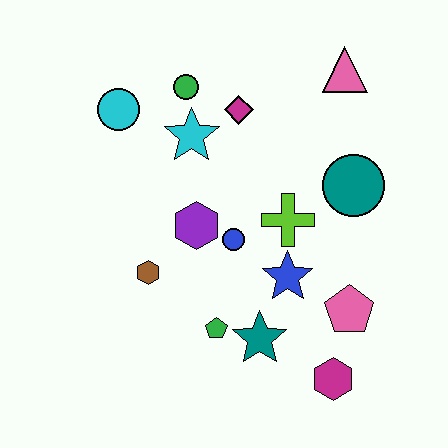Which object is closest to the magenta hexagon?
The pink pentagon is closest to the magenta hexagon.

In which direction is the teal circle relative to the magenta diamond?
The teal circle is to the right of the magenta diamond.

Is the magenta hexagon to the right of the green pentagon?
Yes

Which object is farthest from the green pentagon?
The pink triangle is farthest from the green pentagon.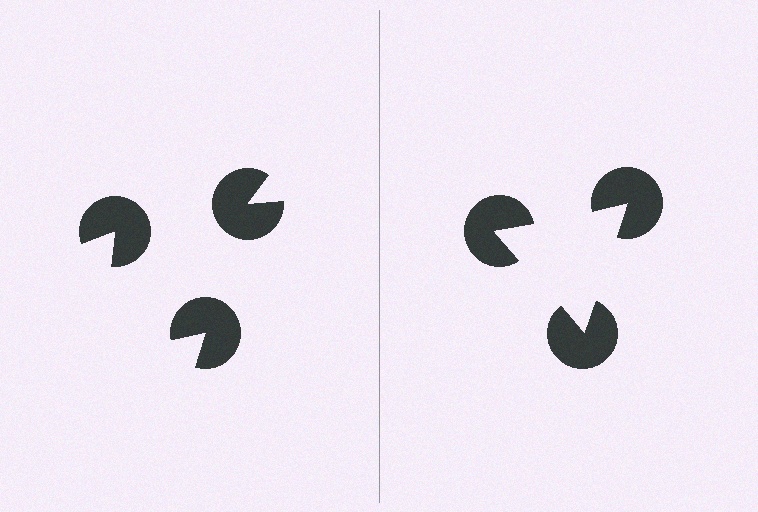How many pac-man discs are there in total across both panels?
6 — 3 on each side.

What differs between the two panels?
The pac-man discs are positioned identically on both sides; only the wedge orientations differ. On the right they align to a triangle; on the left they are misaligned.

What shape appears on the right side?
An illusory triangle.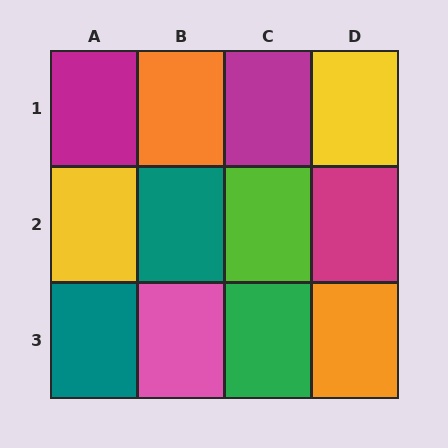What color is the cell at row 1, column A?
Magenta.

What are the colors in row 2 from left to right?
Yellow, teal, lime, magenta.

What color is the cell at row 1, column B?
Orange.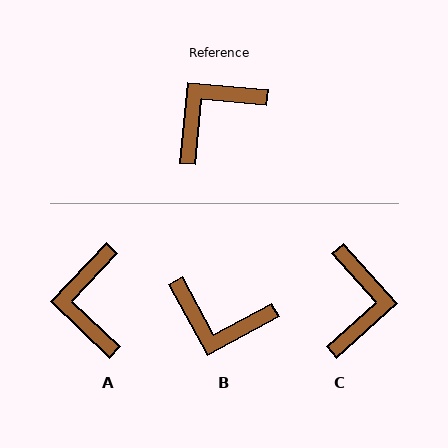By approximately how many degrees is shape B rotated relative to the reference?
Approximately 124 degrees counter-clockwise.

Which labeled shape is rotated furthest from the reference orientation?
C, about 133 degrees away.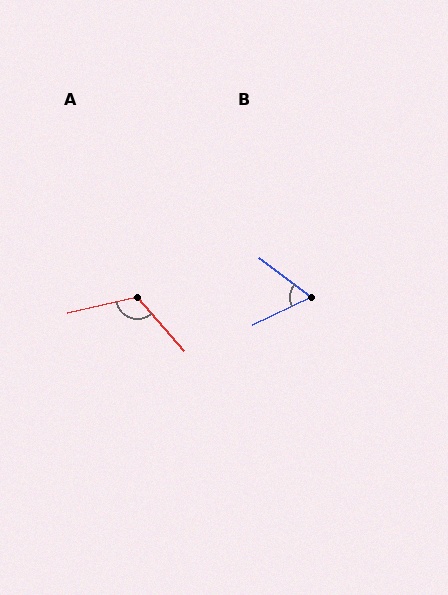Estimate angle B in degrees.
Approximately 63 degrees.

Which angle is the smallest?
B, at approximately 63 degrees.